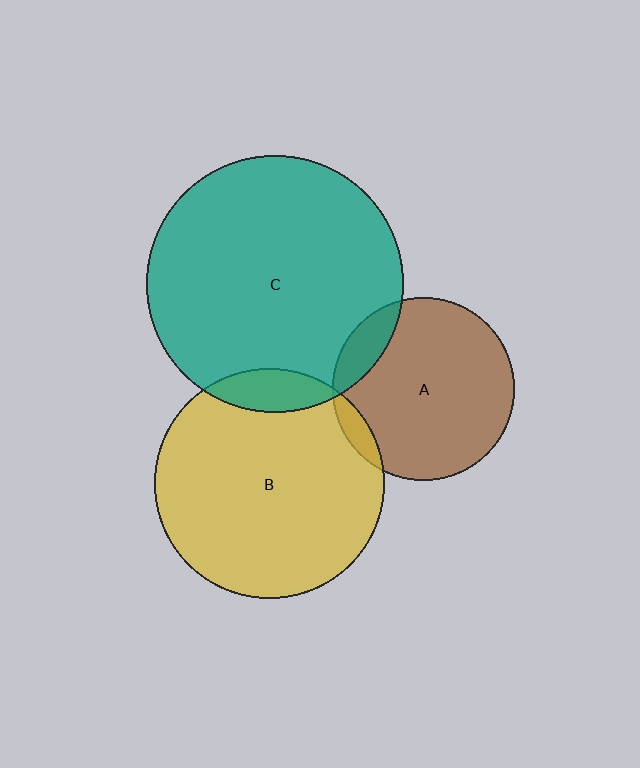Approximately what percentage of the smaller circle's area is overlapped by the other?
Approximately 10%.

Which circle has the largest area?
Circle C (teal).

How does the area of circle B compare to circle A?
Approximately 1.6 times.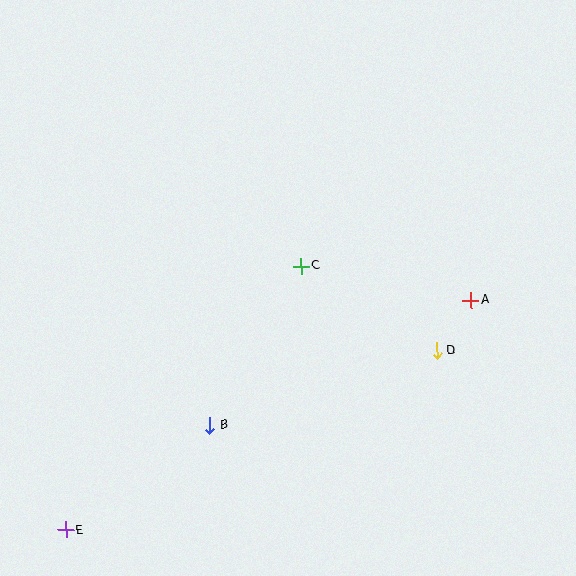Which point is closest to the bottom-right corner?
Point D is closest to the bottom-right corner.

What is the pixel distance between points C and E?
The distance between C and E is 354 pixels.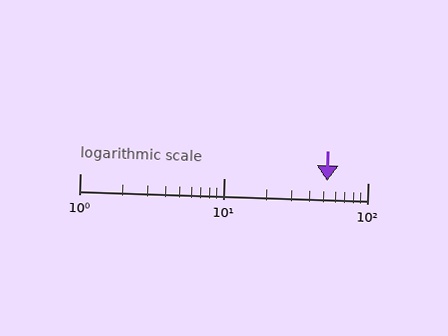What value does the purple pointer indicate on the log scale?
The pointer indicates approximately 52.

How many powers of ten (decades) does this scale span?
The scale spans 2 decades, from 1 to 100.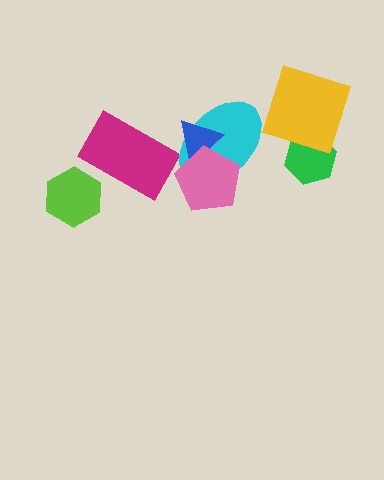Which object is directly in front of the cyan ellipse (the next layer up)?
The blue triangle is directly in front of the cyan ellipse.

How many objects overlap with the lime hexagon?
0 objects overlap with the lime hexagon.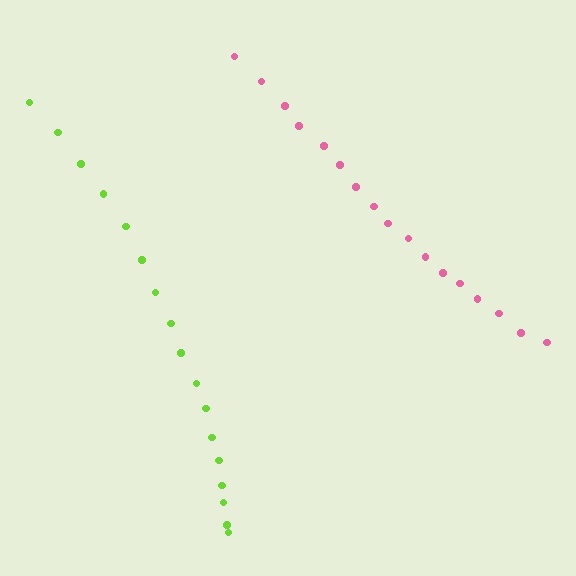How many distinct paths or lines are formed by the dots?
There are 2 distinct paths.